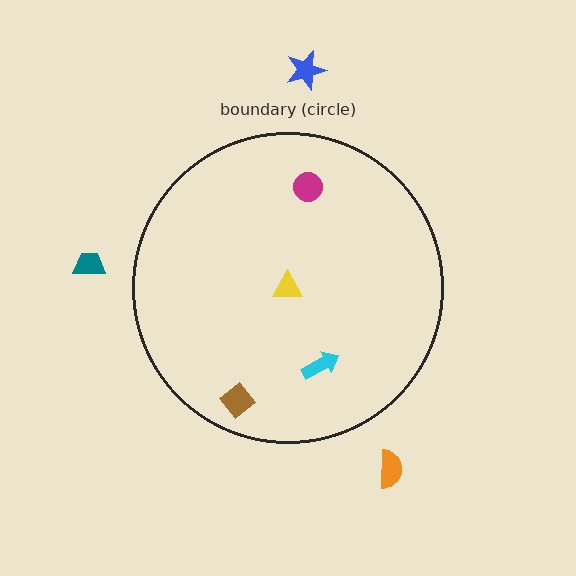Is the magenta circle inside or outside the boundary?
Inside.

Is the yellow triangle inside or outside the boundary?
Inside.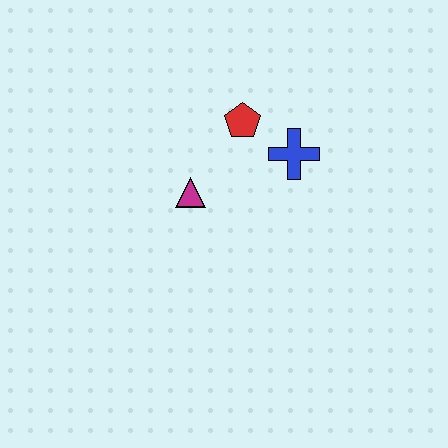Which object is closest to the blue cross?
The red pentagon is closest to the blue cross.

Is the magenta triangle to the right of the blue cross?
No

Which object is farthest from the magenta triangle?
The blue cross is farthest from the magenta triangle.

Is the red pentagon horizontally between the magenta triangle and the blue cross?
Yes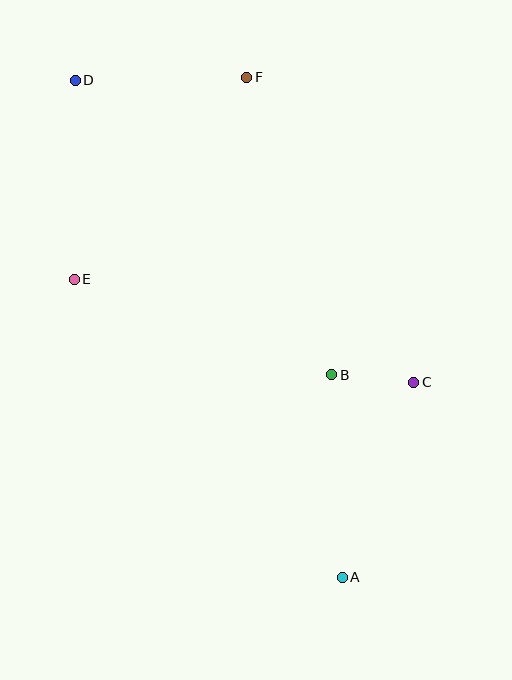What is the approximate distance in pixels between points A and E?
The distance between A and E is approximately 401 pixels.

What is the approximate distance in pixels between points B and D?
The distance between B and D is approximately 391 pixels.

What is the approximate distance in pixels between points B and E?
The distance between B and E is approximately 275 pixels.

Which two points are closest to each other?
Points B and C are closest to each other.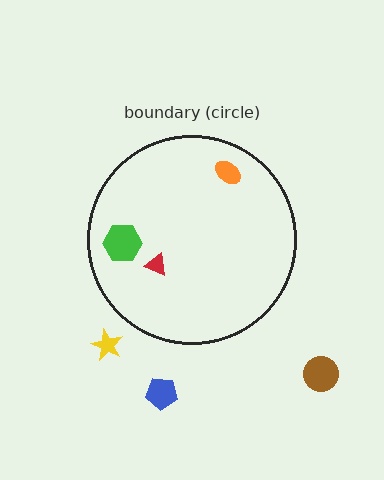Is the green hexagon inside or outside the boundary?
Inside.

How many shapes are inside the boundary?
3 inside, 3 outside.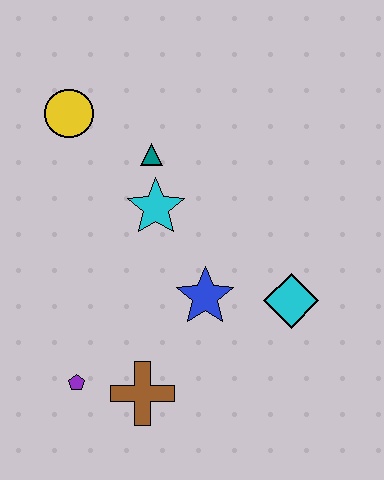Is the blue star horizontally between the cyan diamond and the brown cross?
Yes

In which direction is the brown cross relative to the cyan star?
The brown cross is below the cyan star.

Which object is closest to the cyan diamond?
The blue star is closest to the cyan diamond.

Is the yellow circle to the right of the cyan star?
No